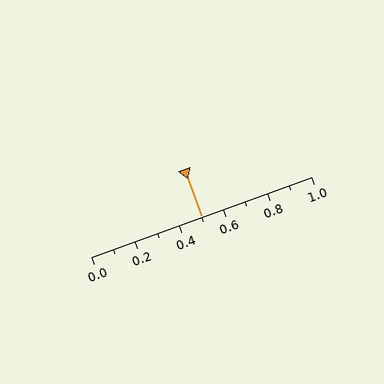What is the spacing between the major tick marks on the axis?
The major ticks are spaced 0.2 apart.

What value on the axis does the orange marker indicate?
The marker indicates approximately 0.5.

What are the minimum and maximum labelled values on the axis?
The axis runs from 0.0 to 1.0.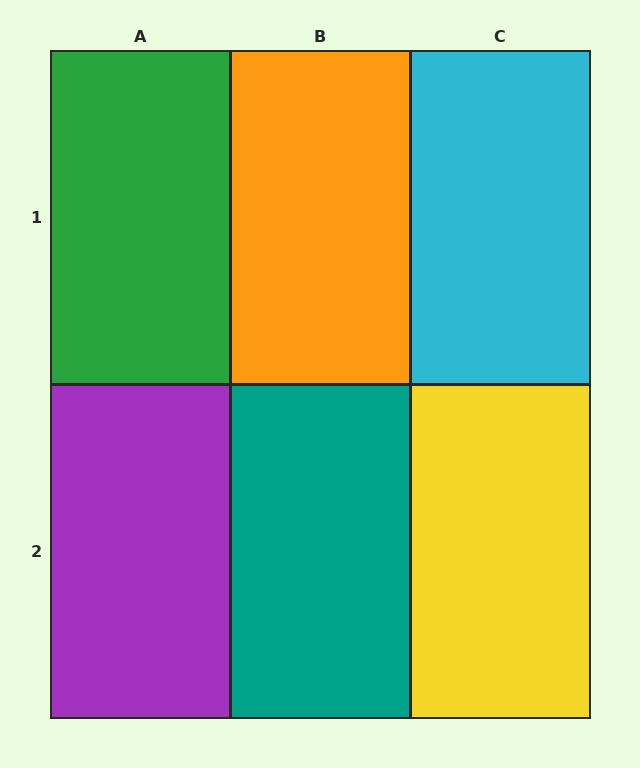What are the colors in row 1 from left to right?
Green, orange, cyan.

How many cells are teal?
1 cell is teal.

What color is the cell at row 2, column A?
Purple.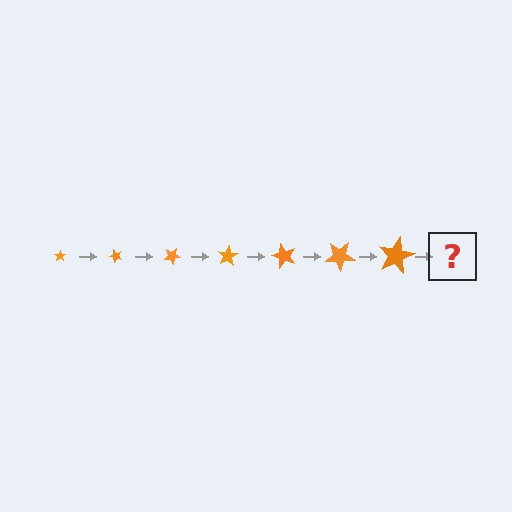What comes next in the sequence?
The next element should be a star, larger than the previous one and rotated 350 degrees from the start.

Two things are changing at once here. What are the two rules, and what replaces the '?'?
The two rules are that the star grows larger each step and it rotates 50 degrees each step. The '?' should be a star, larger than the previous one and rotated 350 degrees from the start.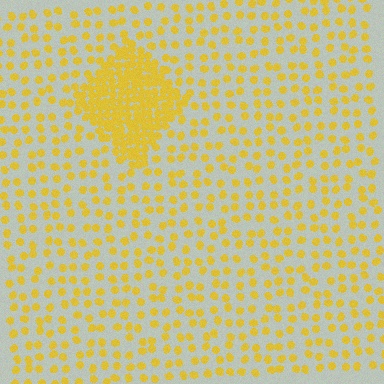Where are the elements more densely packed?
The elements are more densely packed inside the diamond boundary.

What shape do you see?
I see a diamond.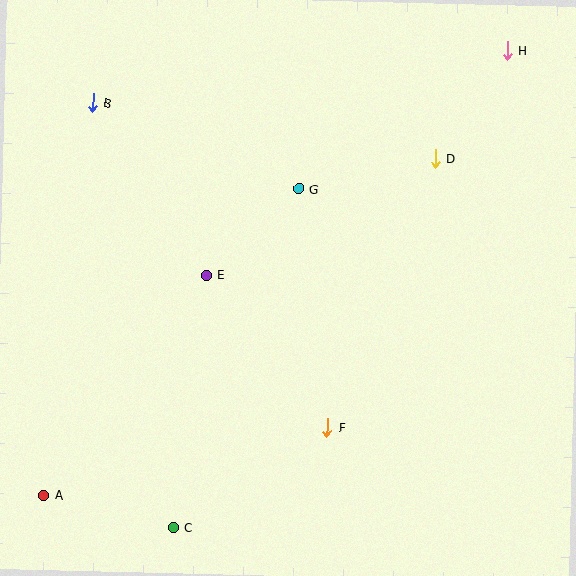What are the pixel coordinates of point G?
Point G is at (299, 189).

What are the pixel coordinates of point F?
Point F is at (327, 428).